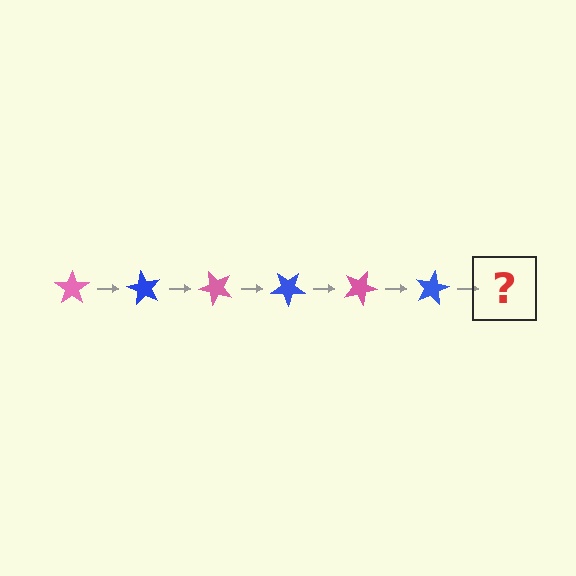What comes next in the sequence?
The next element should be a pink star, rotated 360 degrees from the start.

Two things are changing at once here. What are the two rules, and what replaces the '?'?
The two rules are that it rotates 60 degrees each step and the color cycles through pink and blue. The '?' should be a pink star, rotated 360 degrees from the start.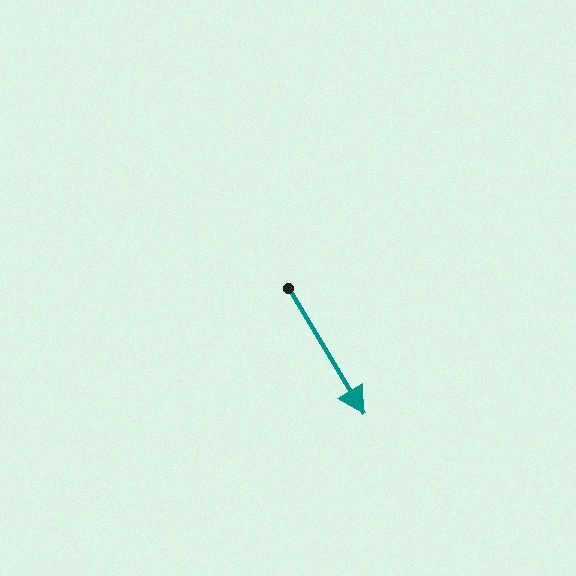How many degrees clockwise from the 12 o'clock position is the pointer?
Approximately 149 degrees.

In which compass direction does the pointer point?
Southeast.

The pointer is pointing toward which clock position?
Roughly 5 o'clock.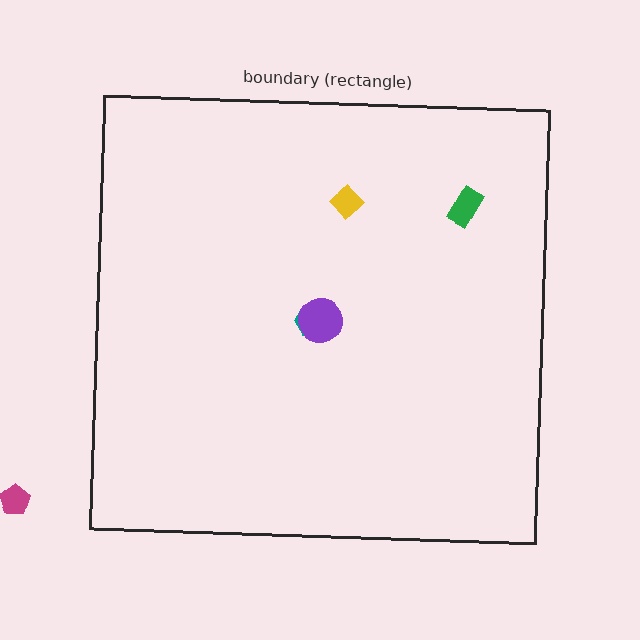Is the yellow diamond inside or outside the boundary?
Inside.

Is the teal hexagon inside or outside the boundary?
Inside.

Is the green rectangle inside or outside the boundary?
Inside.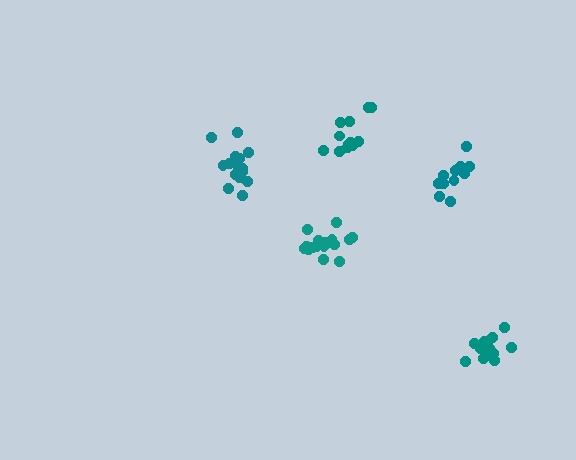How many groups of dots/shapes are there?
There are 5 groups.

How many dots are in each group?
Group 1: 16 dots, Group 2: 12 dots, Group 3: 13 dots, Group 4: 17 dots, Group 5: 17 dots (75 total).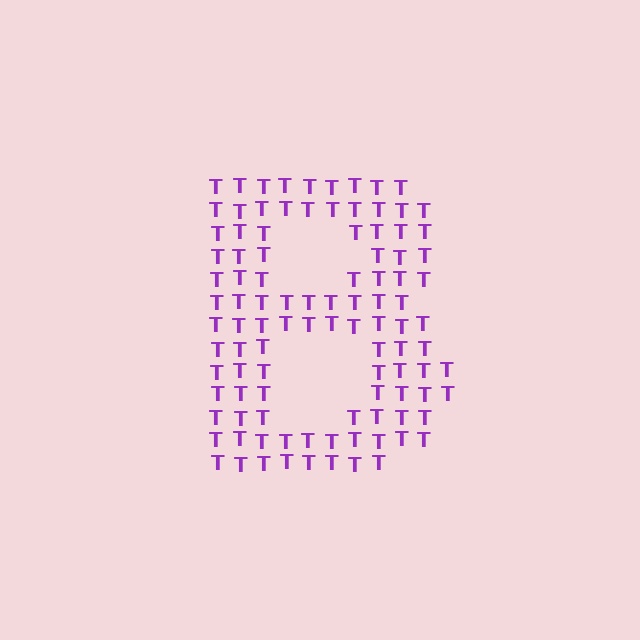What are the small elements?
The small elements are letter T's.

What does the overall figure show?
The overall figure shows the letter B.